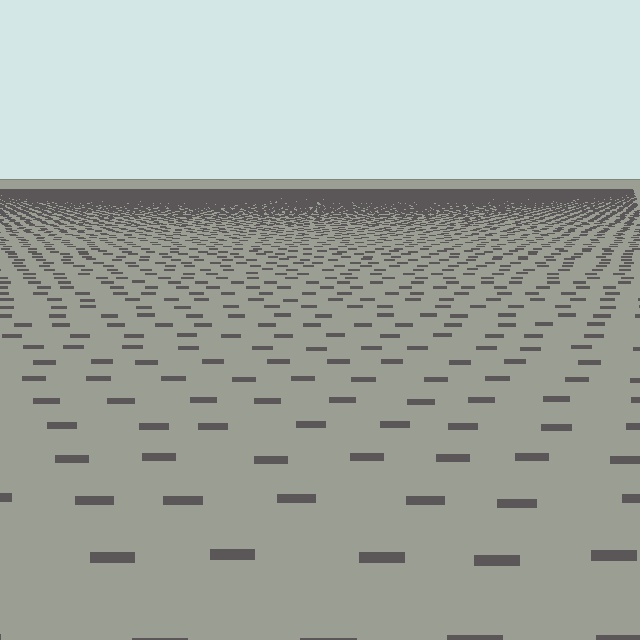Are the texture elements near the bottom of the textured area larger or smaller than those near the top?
Larger. Near the bottom, elements are closer to the viewer and appear at a bigger on-screen size.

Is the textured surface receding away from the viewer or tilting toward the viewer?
The surface is receding away from the viewer. Texture elements get smaller and denser toward the top.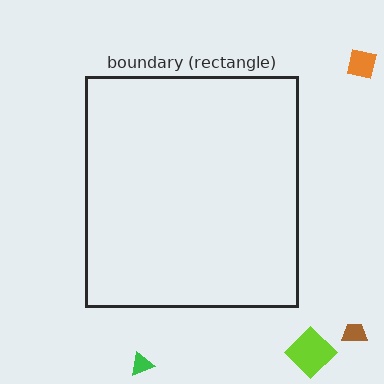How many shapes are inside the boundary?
0 inside, 4 outside.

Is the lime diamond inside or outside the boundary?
Outside.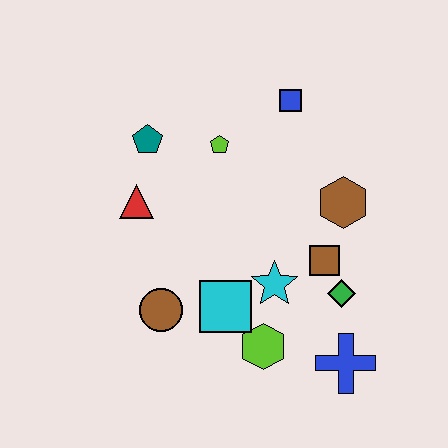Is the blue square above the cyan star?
Yes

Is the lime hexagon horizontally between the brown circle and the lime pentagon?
No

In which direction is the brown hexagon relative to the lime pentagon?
The brown hexagon is to the right of the lime pentagon.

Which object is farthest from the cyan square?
The blue square is farthest from the cyan square.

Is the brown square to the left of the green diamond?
Yes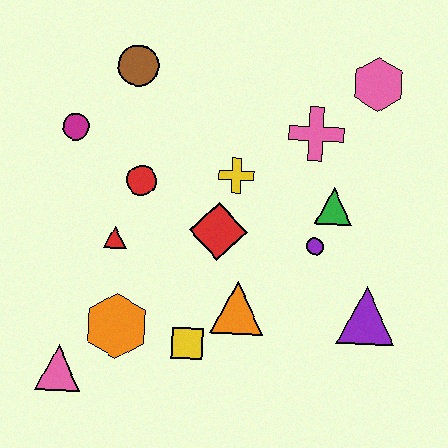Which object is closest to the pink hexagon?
The pink cross is closest to the pink hexagon.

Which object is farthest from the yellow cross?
The pink triangle is farthest from the yellow cross.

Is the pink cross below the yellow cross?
No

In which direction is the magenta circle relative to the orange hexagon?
The magenta circle is above the orange hexagon.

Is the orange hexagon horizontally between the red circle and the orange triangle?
No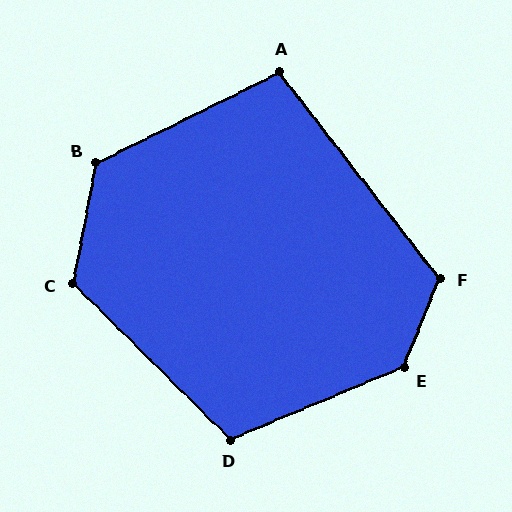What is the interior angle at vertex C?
Approximately 124 degrees (obtuse).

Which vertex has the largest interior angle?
E, at approximately 134 degrees.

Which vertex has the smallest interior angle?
A, at approximately 102 degrees.